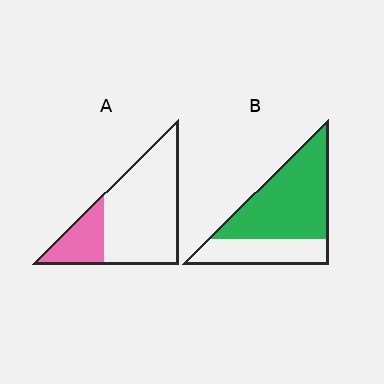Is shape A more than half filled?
No.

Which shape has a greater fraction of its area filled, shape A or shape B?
Shape B.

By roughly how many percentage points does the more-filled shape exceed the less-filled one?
By roughly 45 percentage points (B over A).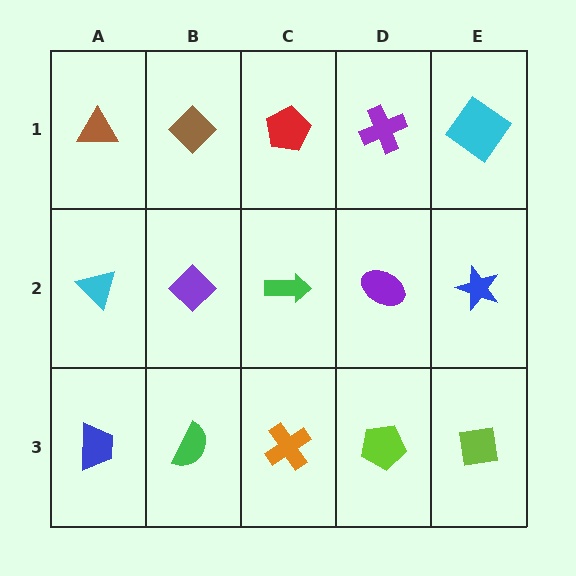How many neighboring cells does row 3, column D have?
3.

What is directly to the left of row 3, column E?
A lime pentagon.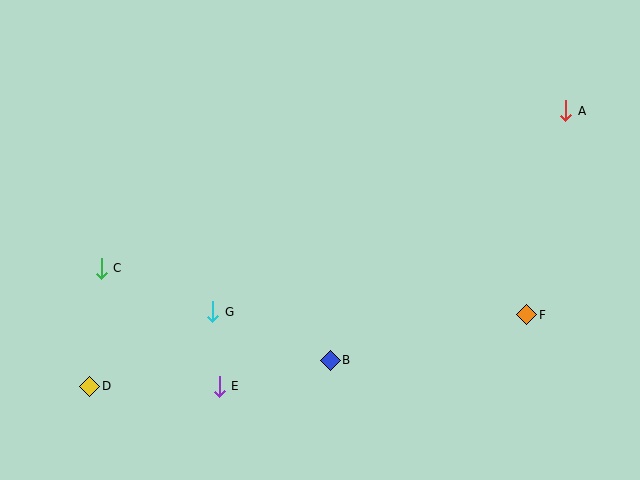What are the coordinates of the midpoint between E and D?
The midpoint between E and D is at (155, 386).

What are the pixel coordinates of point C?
Point C is at (101, 268).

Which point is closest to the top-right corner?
Point A is closest to the top-right corner.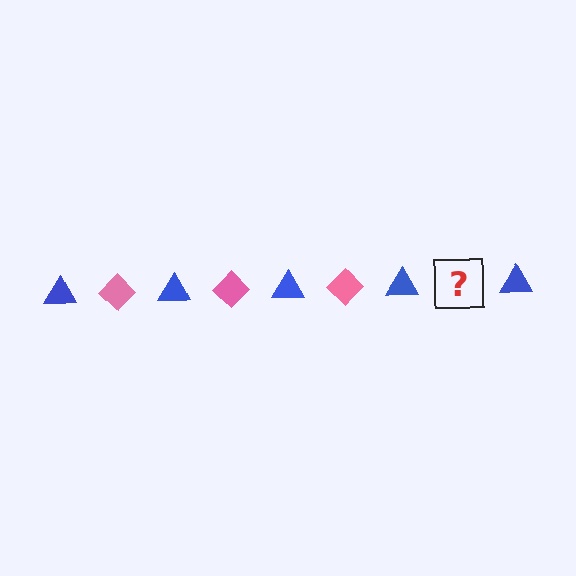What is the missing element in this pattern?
The missing element is a pink diamond.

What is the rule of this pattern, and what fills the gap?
The rule is that the pattern alternates between blue triangle and pink diamond. The gap should be filled with a pink diamond.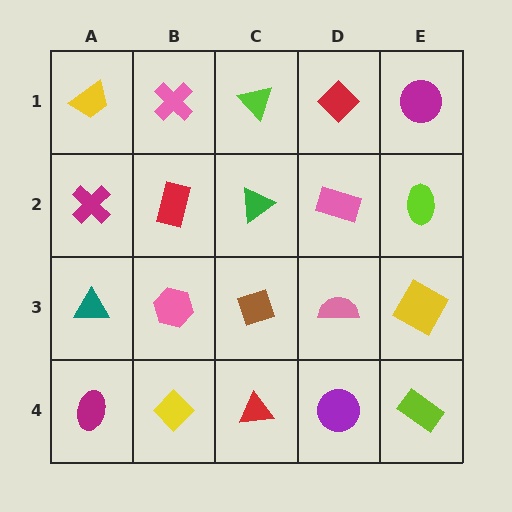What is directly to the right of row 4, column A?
A yellow diamond.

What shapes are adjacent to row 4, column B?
A pink hexagon (row 3, column B), a magenta ellipse (row 4, column A), a red triangle (row 4, column C).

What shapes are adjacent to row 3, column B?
A red rectangle (row 2, column B), a yellow diamond (row 4, column B), a teal triangle (row 3, column A), a brown diamond (row 3, column C).